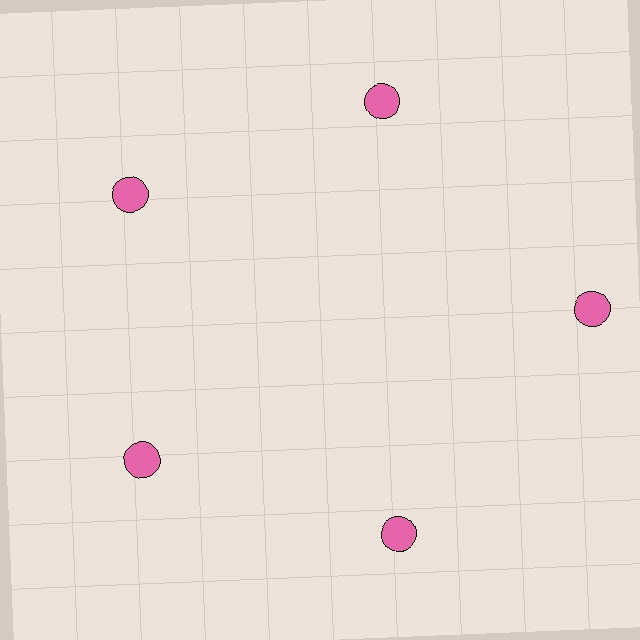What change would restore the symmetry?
The symmetry would be restored by moving it inward, back onto the ring so that all 5 circles sit at equal angles and equal distance from the center.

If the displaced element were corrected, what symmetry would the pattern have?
It would have 5-fold rotational symmetry — the pattern would map onto itself every 72 degrees.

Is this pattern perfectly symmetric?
No. The 5 pink circles are arranged in a ring, but one element near the 3 o'clock position is pushed outward from the center, breaking the 5-fold rotational symmetry.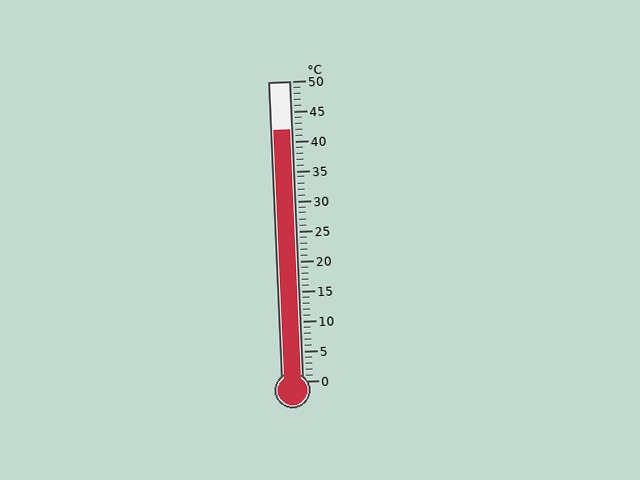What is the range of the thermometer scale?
The thermometer scale ranges from 0°C to 50°C.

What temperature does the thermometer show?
The thermometer shows approximately 42°C.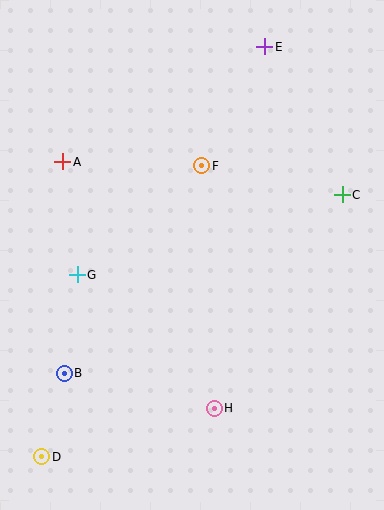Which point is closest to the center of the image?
Point F at (202, 166) is closest to the center.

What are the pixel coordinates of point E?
Point E is at (265, 47).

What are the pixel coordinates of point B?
Point B is at (64, 373).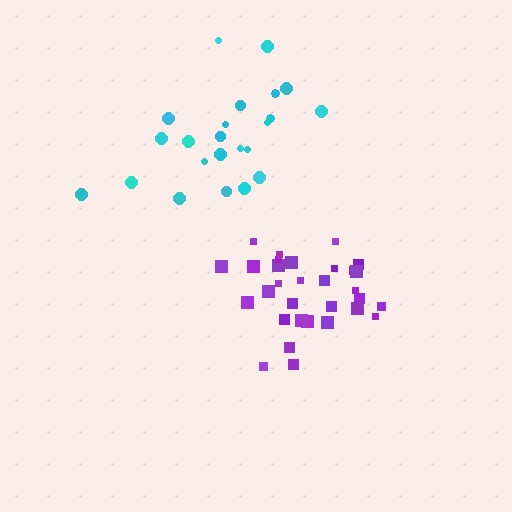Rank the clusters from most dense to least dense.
purple, cyan.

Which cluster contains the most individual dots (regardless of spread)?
Purple (31).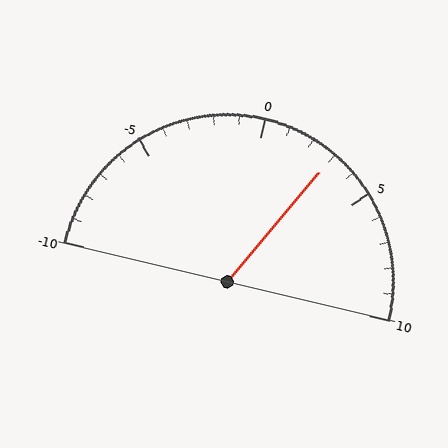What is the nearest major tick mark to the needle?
The nearest major tick mark is 5.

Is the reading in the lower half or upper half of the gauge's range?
The reading is in the upper half of the range (-10 to 10).